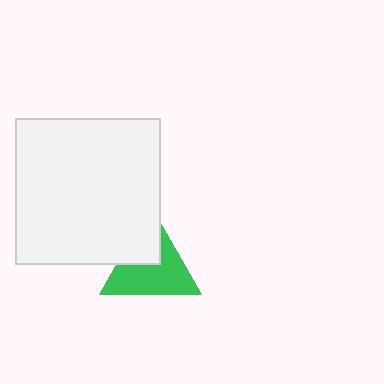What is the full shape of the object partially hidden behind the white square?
The partially hidden object is a green triangle.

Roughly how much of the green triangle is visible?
Most of it is visible (roughly 66%).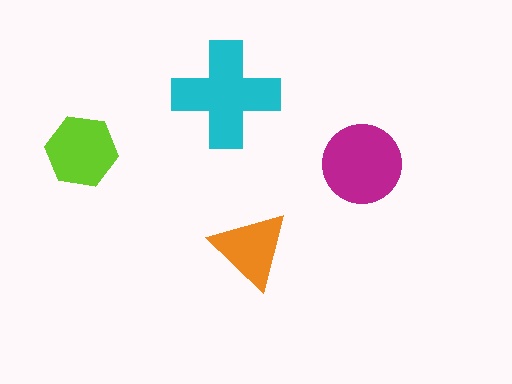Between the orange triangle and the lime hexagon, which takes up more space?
The lime hexagon.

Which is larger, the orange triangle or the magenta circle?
The magenta circle.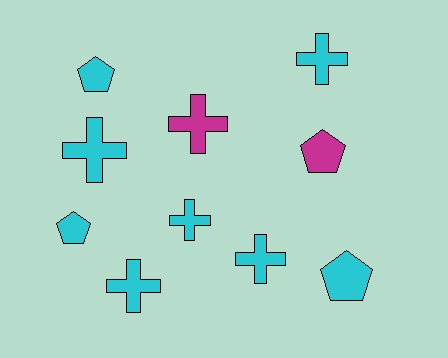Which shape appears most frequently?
Cross, with 6 objects.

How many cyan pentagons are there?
There are 3 cyan pentagons.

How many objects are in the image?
There are 10 objects.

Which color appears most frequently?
Cyan, with 8 objects.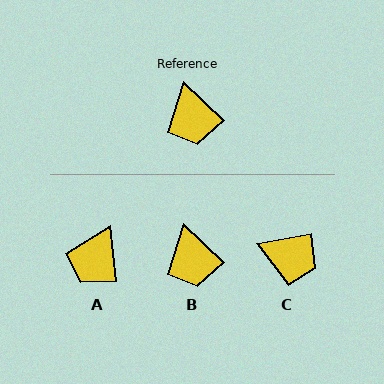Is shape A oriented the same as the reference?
No, it is off by about 40 degrees.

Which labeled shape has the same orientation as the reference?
B.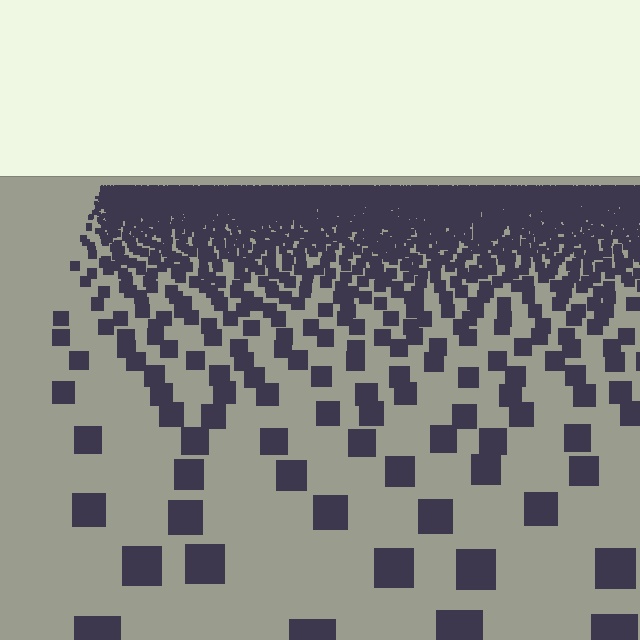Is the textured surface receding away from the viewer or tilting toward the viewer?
The surface is receding away from the viewer. Texture elements get smaller and denser toward the top.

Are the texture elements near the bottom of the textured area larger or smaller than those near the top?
Larger. Near the bottom, elements are closer to the viewer and appear at a bigger on-screen size.